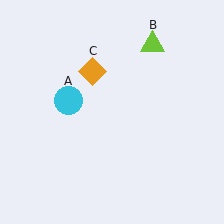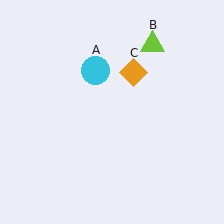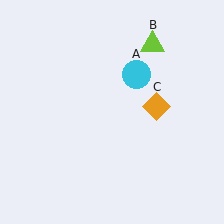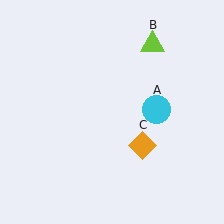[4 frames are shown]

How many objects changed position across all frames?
2 objects changed position: cyan circle (object A), orange diamond (object C).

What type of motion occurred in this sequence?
The cyan circle (object A), orange diamond (object C) rotated clockwise around the center of the scene.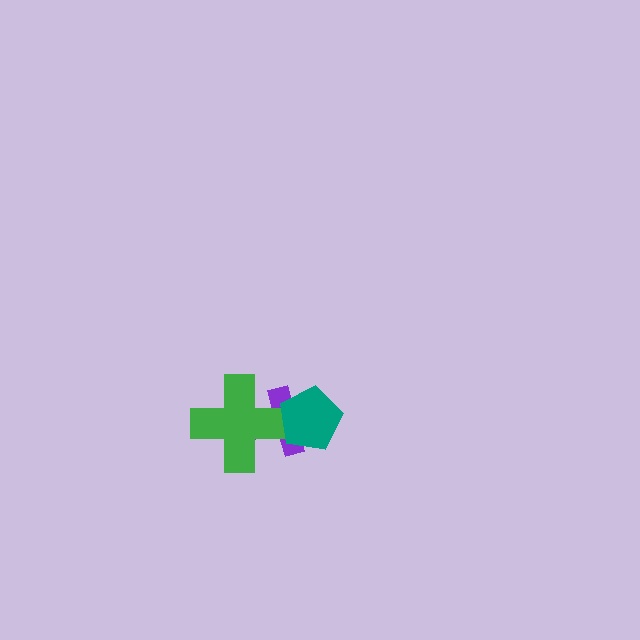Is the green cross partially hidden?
Yes, it is partially covered by another shape.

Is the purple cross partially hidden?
Yes, it is partially covered by another shape.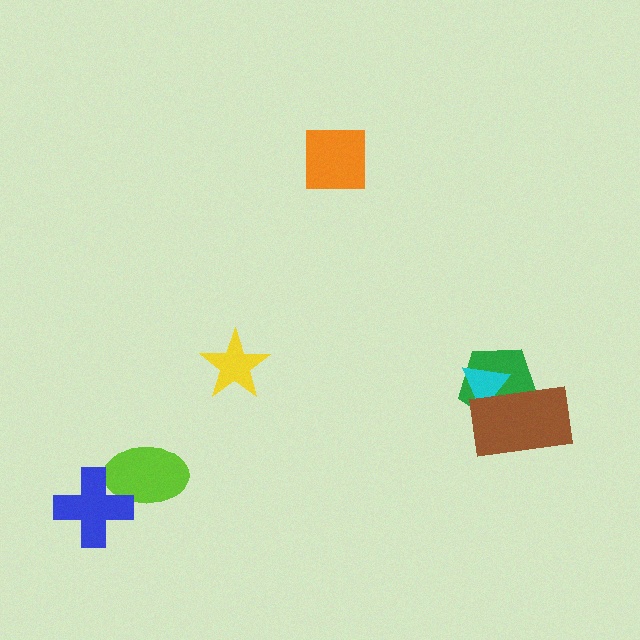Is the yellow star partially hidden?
No, no other shape covers it.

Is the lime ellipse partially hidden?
Yes, it is partially covered by another shape.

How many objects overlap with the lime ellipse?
1 object overlaps with the lime ellipse.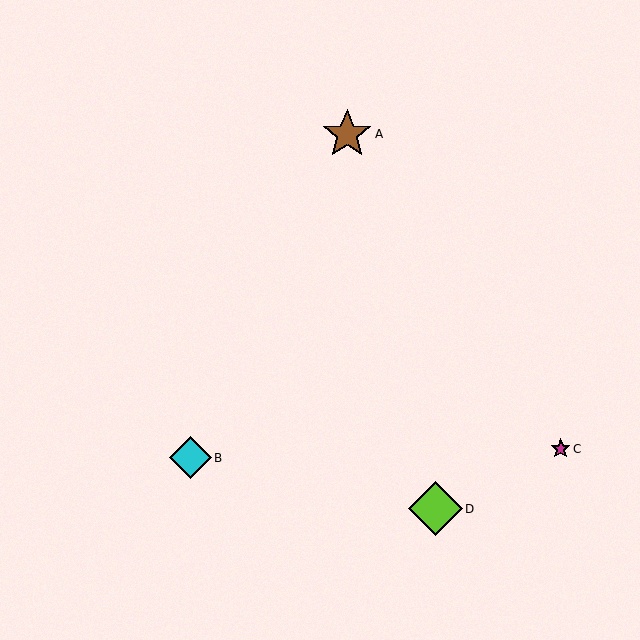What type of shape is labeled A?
Shape A is a brown star.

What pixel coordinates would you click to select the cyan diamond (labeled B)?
Click at (190, 458) to select the cyan diamond B.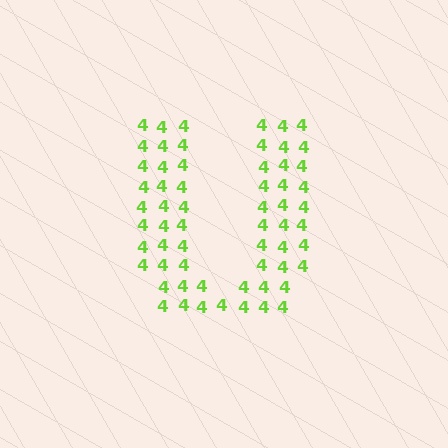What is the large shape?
The large shape is the letter U.